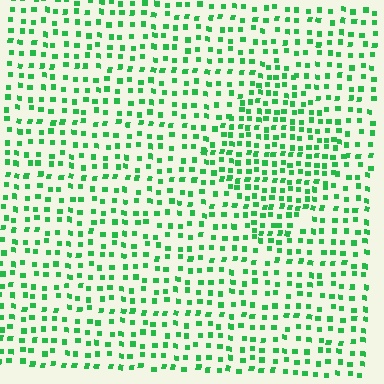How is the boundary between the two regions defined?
The boundary is defined by a change in element density (approximately 1.6x ratio). All elements are the same color, size, and shape.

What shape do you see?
I see a diamond.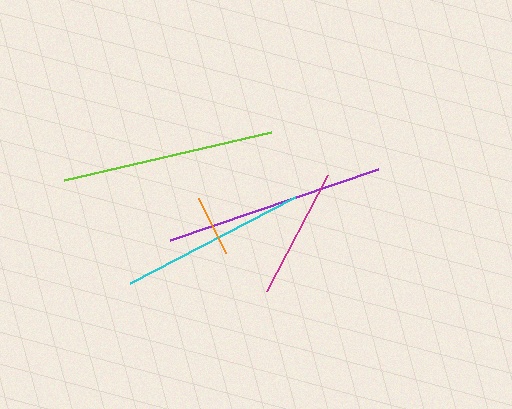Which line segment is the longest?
The purple line is the longest at approximately 219 pixels.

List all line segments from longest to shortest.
From longest to shortest: purple, lime, cyan, magenta, orange.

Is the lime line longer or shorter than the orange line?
The lime line is longer than the orange line.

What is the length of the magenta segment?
The magenta segment is approximately 130 pixels long.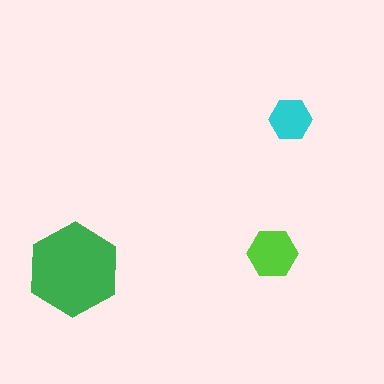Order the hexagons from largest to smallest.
the green one, the lime one, the cyan one.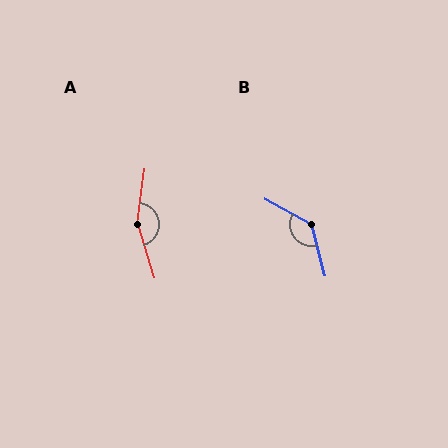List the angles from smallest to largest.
B (134°), A (155°).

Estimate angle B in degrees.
Approximately 134 degrees.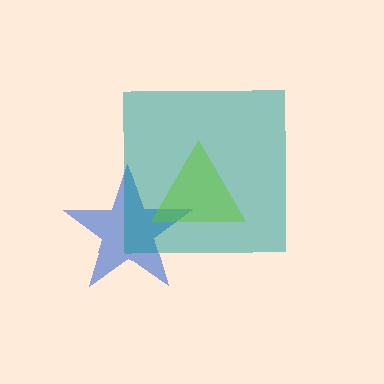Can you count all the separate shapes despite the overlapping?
Yes, there are 3 separate shapes.